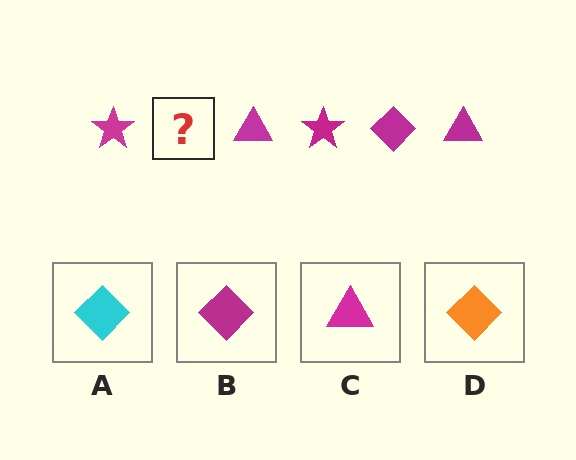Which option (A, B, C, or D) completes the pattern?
B.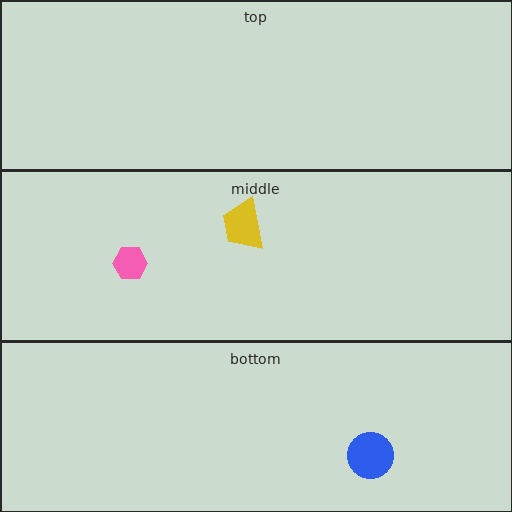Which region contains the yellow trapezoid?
The middle region.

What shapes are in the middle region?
The yellow trapezoid, the pink hexagon.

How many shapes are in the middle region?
2.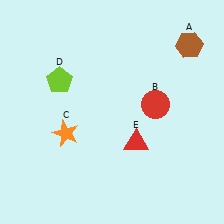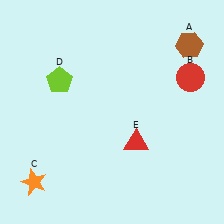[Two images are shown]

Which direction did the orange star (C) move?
The orange star (C) moved down.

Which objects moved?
The objects that moved are: the red circle (B), the orange star (C).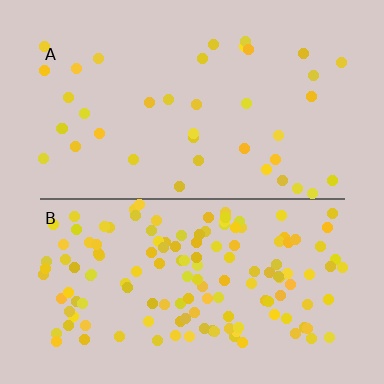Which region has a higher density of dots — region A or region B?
B (the bottom).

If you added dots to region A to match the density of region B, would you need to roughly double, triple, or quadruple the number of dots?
Approximately quadruple.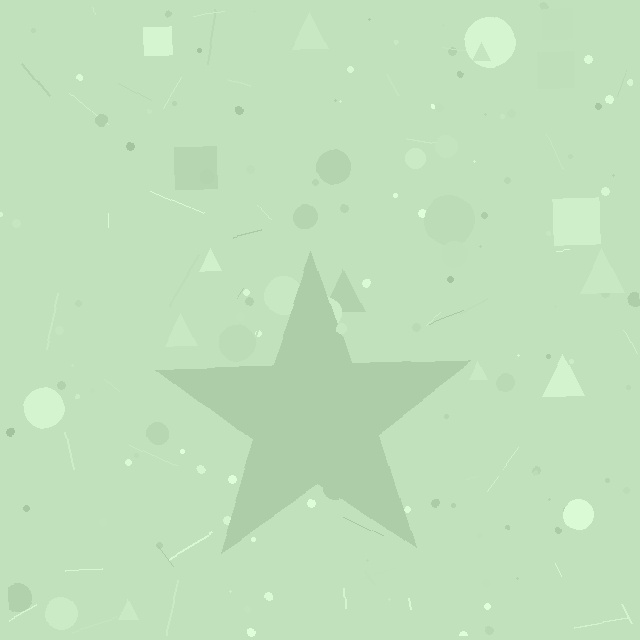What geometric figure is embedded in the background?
A star is embedded in the background.